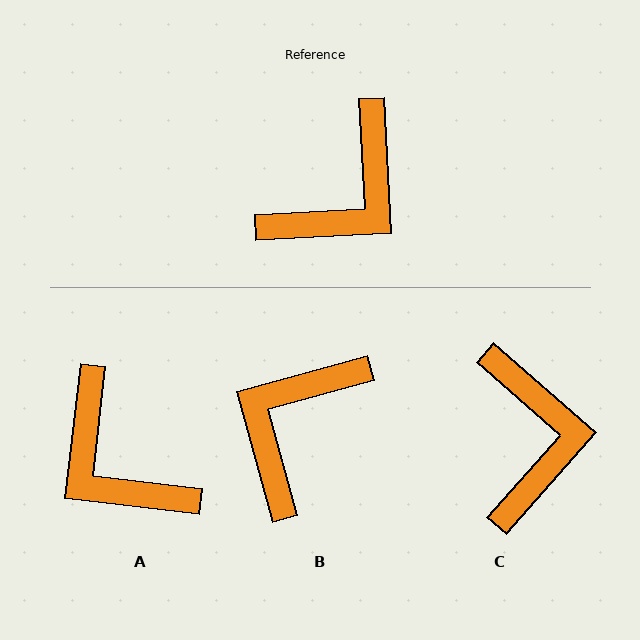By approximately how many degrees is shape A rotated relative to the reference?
Approximately 99 degrees clockwise.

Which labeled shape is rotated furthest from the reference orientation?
B, about 167 degrees away.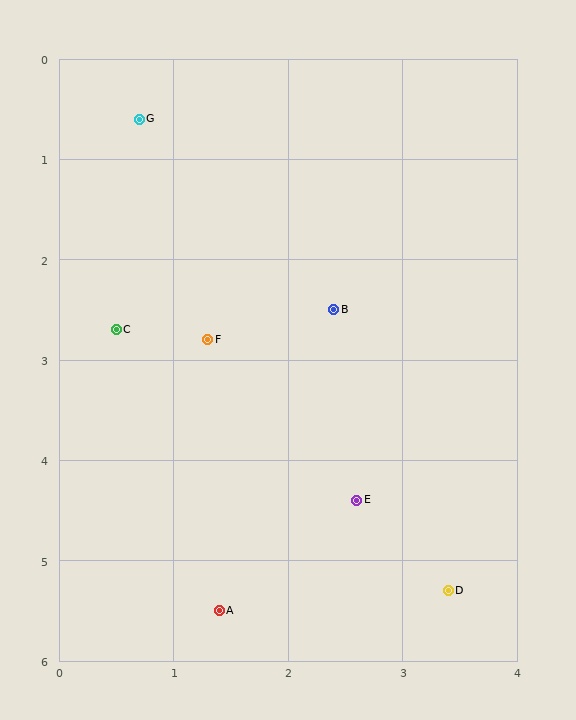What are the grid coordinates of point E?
Point E is at approximately (2.6, 4.4).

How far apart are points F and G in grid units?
Points F and G are about 2.3 grid units apart.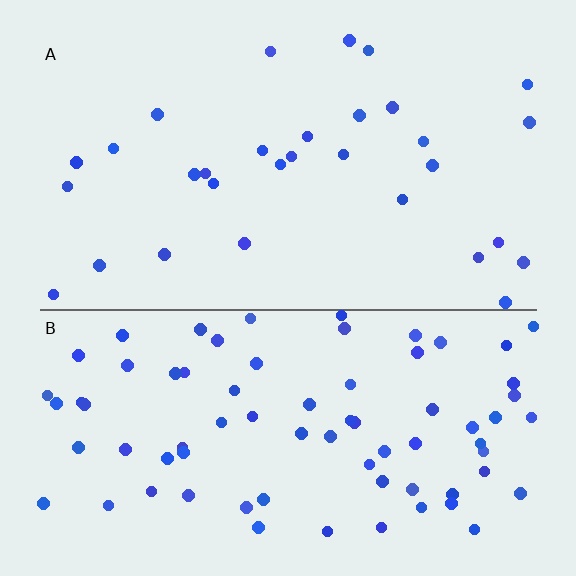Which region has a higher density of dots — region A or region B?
B (the bottom).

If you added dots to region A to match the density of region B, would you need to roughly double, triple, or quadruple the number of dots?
Approximately double.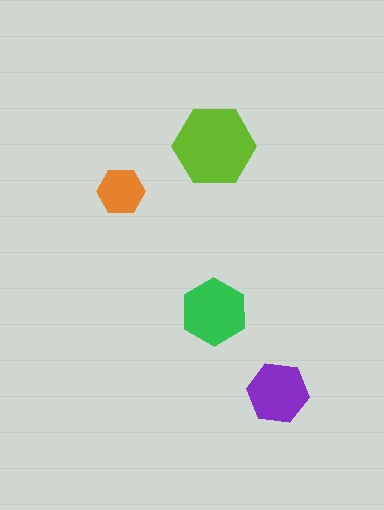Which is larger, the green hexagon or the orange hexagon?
The green one.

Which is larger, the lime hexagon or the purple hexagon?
The lime one.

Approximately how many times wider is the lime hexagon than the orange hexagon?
About 1.5 times wider.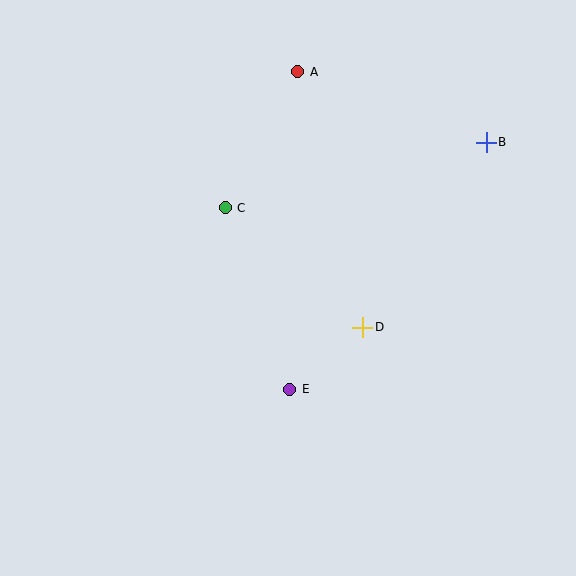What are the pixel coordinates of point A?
Point A is at (298, 72).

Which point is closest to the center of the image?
Point D at (363, 327) is closest to the center.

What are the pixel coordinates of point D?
Point D is at (363, 327).